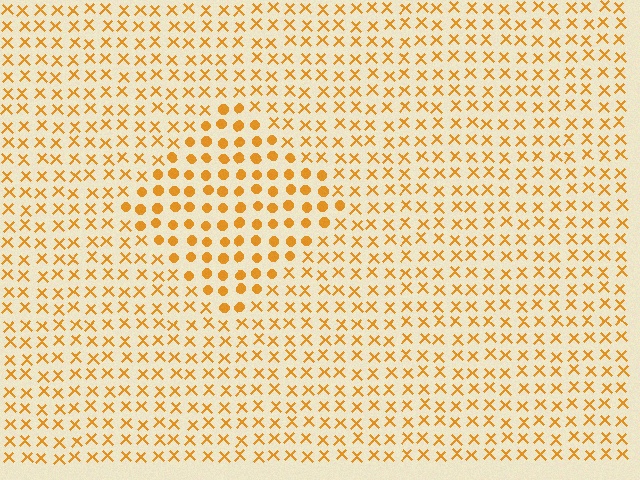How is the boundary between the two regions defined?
The boundary is defined by a change in element shape: circles inside vs. X marks outside. All elements share the same color and spacing.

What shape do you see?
I see a diamond.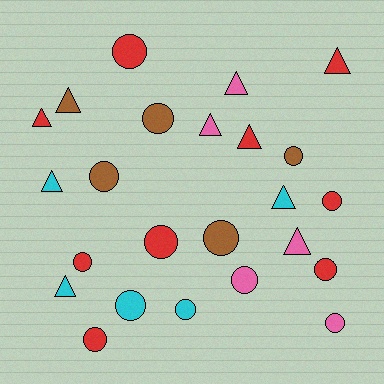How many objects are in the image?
There are 24 objects.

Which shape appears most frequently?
Circle, with 14 objects.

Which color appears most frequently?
Red, with 9 objects.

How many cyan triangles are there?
There are 3 cyan triangles.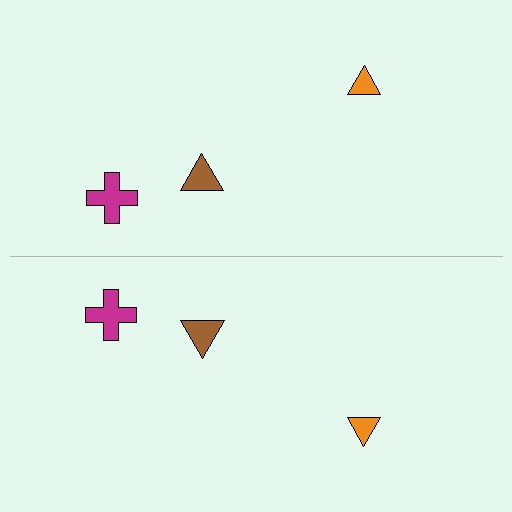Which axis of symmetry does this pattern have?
The pattern has a horizontal axis of symmetry running through the center of the image.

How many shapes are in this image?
There are 6 shapes in this image.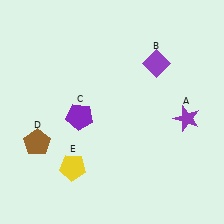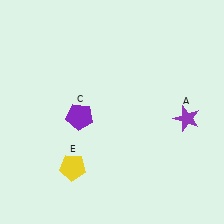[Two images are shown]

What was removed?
The brown pentagon (D), the purple diamond (B) were removed in Image 2.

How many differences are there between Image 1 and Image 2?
There are 2 differences between the two images.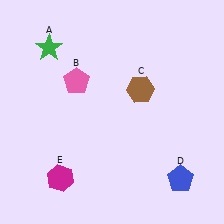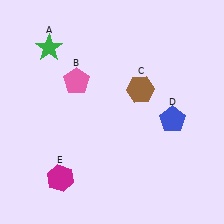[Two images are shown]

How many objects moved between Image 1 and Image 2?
1 object moved between the two images.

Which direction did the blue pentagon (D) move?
The blue pentagon (D) moved up.